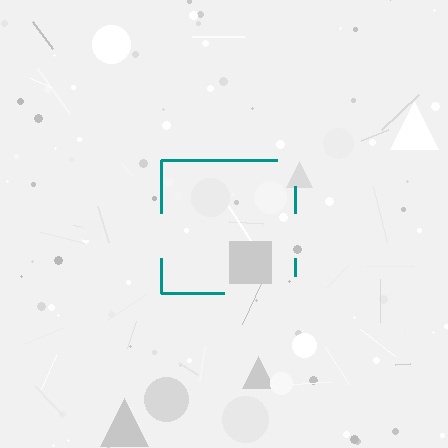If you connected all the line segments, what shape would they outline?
They would outline a square.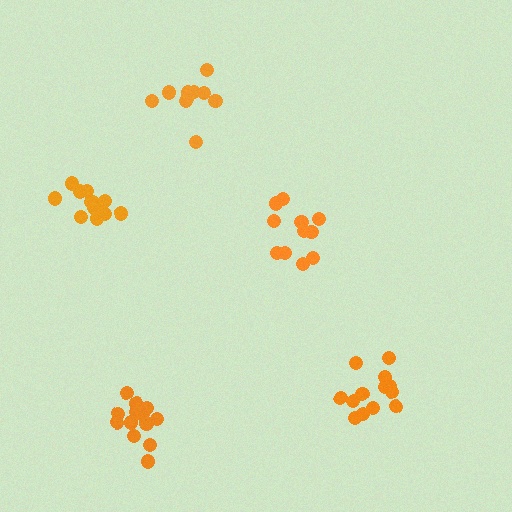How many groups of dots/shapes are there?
There are 5 groups.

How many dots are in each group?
Group 1: 11 dots, Group 2: 13 dots, Group 3: 13 dots, Group 4: 14 dots, Group 5: 10 dots (61 total).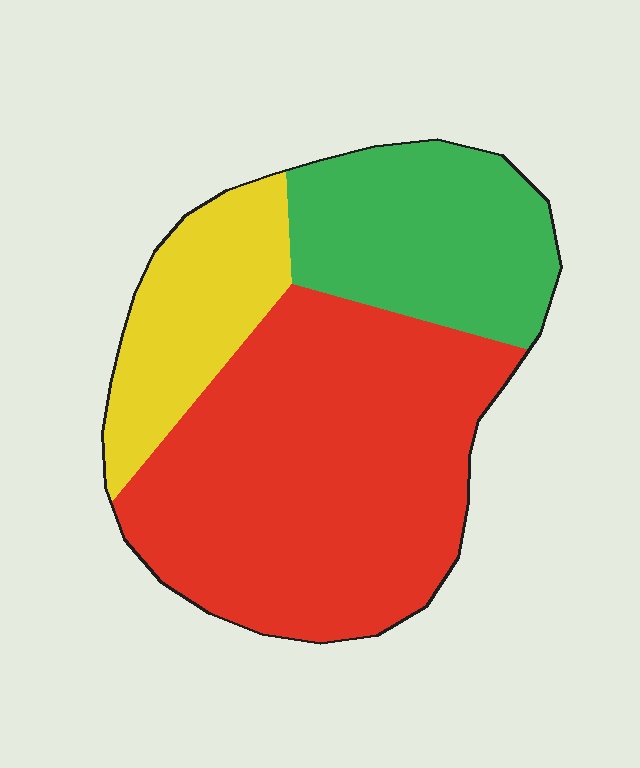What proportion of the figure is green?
Green takes up about one quarter (1/4) of the figure.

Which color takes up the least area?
Yellow, at roughly 20%.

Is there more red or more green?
Red.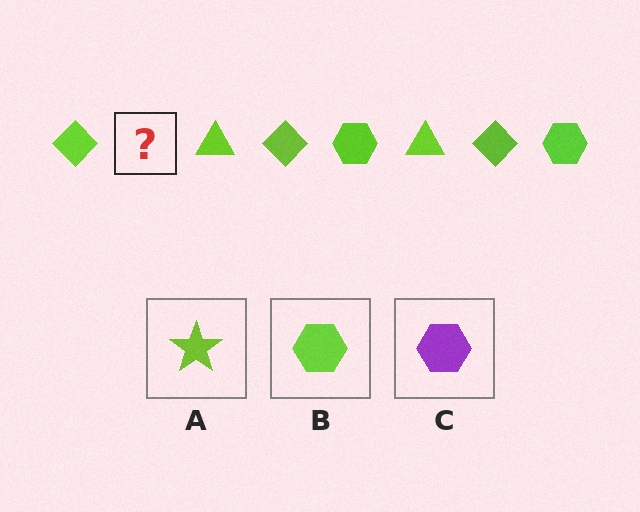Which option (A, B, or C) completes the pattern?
B.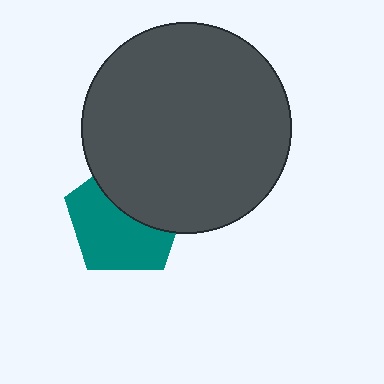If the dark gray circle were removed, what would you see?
You would see the complete teal pentagon.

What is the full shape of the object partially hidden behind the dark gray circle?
The partially hidden object is a teal pentagon.